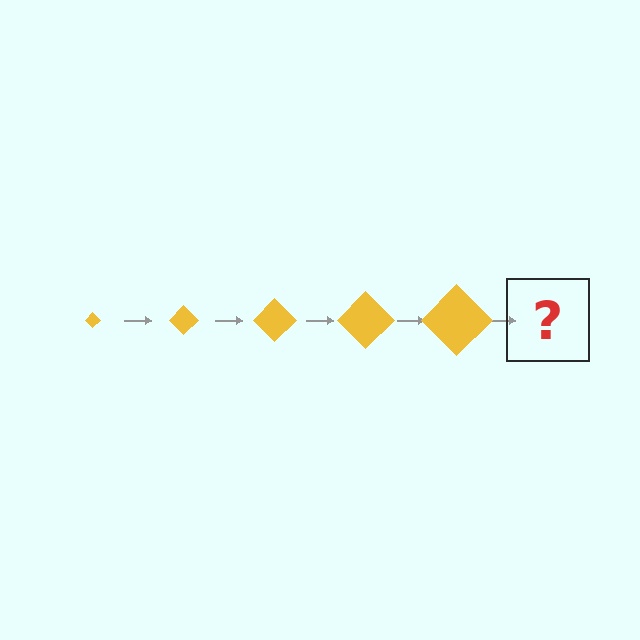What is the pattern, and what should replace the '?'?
The pattern is that the diamond gets progressively larger each step. The '?' should be a yellow diamond, larger than the previous one.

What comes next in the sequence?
The next element should be a yellow diamond, larger than the previous one.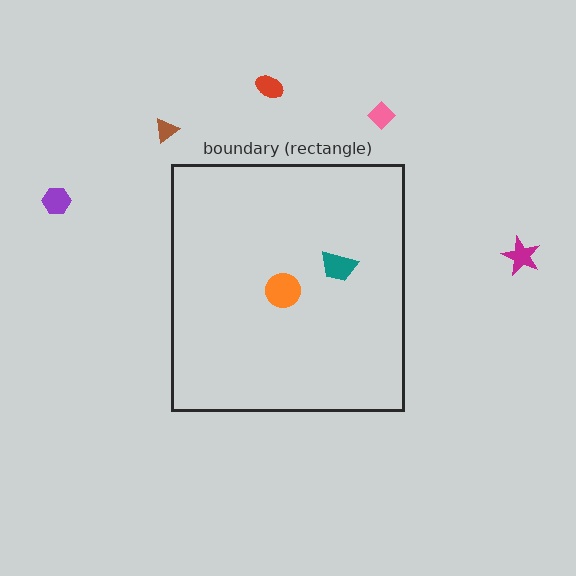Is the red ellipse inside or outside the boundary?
Outside.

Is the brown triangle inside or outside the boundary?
Outside.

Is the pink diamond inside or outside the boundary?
Outside.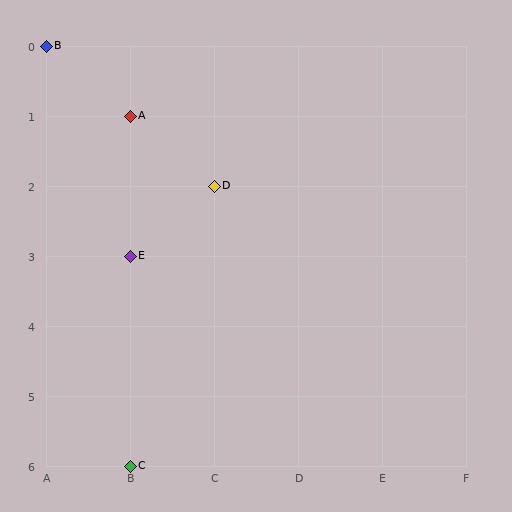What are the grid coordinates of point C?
Point C is at grid coordinates (B, 6).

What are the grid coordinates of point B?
Point B is at grid coordinates (A, 0).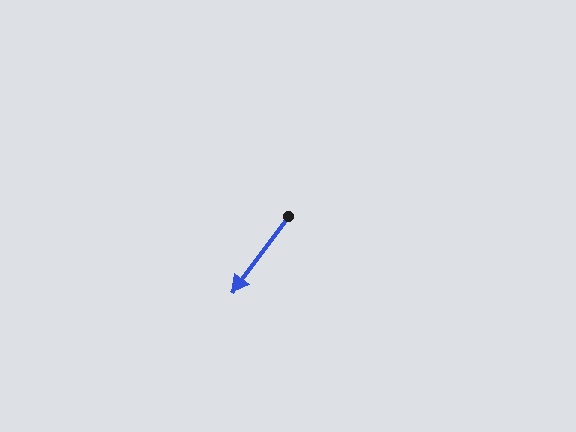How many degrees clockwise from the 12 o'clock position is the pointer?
Approximately 216 degrees.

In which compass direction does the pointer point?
Southwest.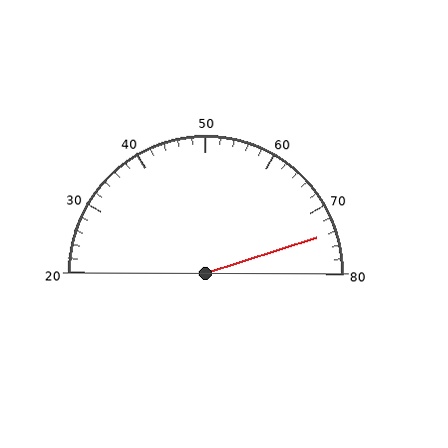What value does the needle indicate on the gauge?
The needle indicates approximately 74.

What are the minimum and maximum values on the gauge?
The gauge ranges from 20 to 80.